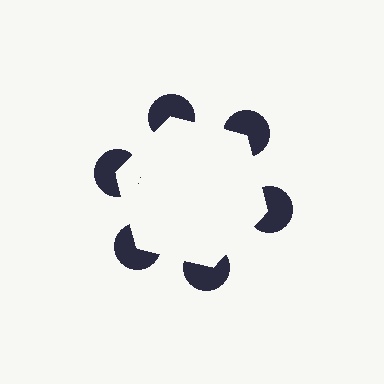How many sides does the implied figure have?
6 sides.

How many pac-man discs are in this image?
There are 6 — one at each vertex of the illusory hexagon.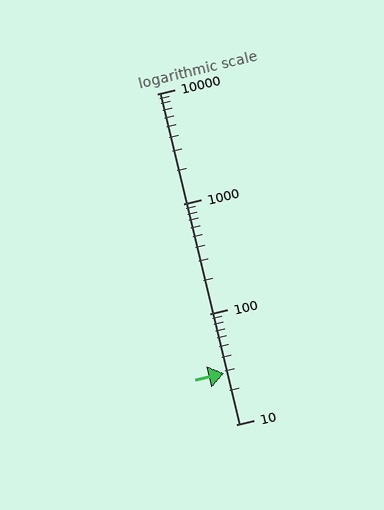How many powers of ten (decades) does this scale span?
The scale spans 3 decades, from 10 to 10000.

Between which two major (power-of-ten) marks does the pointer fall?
The pointer is between 10 and 100.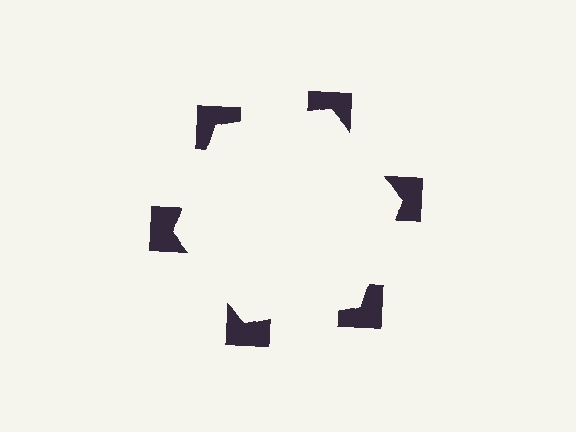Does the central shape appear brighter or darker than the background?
It typically appears slightly brighter than the background, even though no actual brightness change is drawn.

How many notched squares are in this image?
There are 6 — one at each vertex of the illusory hexagon.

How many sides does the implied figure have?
6 sides.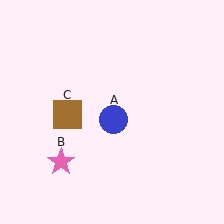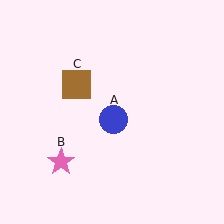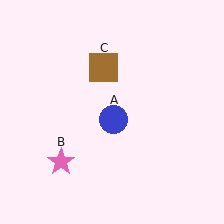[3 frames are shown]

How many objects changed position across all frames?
1 object changed position: brown square (object C).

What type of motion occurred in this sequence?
The brown square (object C) rotated clockwise around the center of the scene.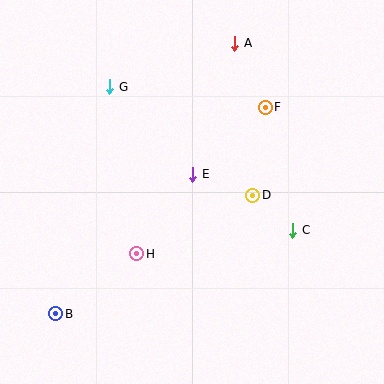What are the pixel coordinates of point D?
Point D is at (253, 195).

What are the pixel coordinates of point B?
Point B is at (56, 314).